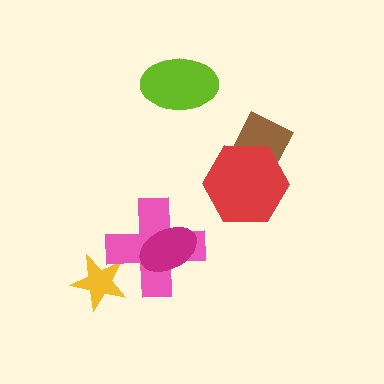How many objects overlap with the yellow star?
1 object overlaps with the yellow star.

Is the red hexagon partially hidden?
No, no other shape covers it.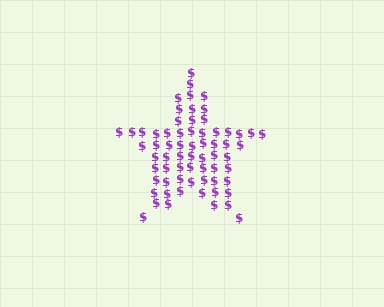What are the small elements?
The small elements are dollar signs.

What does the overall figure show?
The overall figure shows a star.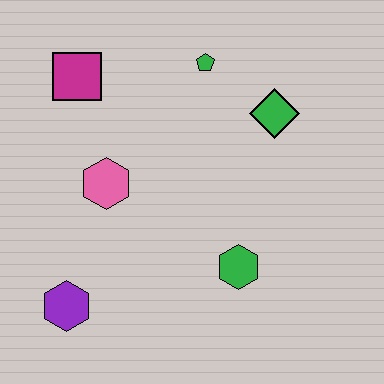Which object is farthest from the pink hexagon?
The green diamond is farthest from the pink hexagon.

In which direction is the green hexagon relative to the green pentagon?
The green hexagon is below the green pentagon.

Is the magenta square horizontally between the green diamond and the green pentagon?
No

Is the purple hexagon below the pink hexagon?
Yes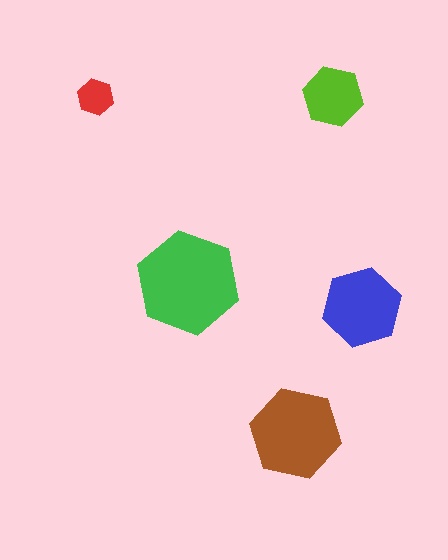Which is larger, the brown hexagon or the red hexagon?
The brown one.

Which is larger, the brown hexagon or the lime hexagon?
The brown one.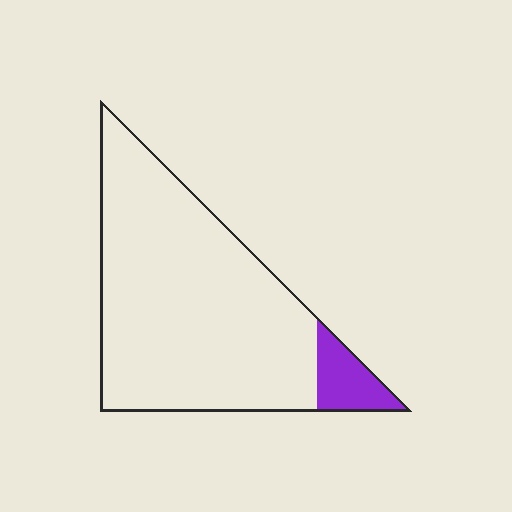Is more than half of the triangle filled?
No.